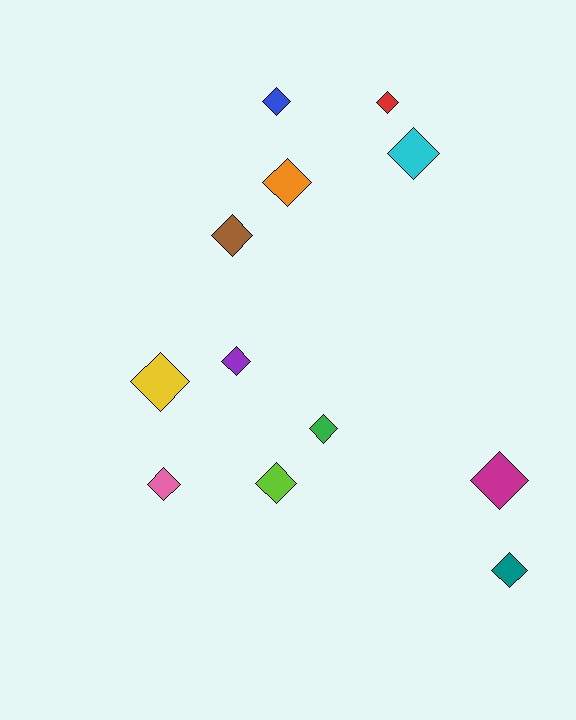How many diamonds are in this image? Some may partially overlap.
There are 12 diamonds.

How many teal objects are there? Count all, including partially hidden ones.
There is 1 teal object.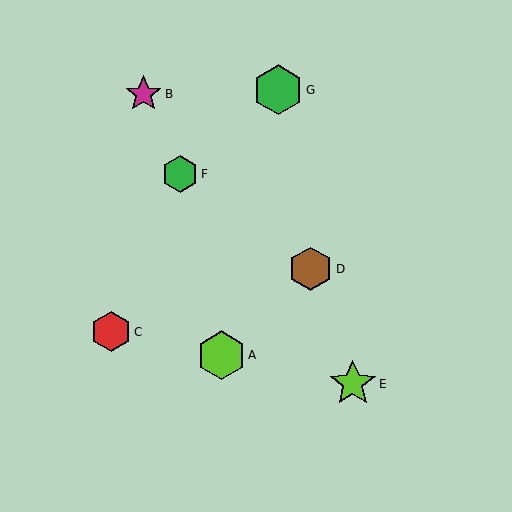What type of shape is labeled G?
Shape G is a green hexagon.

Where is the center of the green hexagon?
The center of the green hexagon is at (278, 90).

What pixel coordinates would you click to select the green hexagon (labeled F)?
Click at (180, 174) to select the green hexagon F.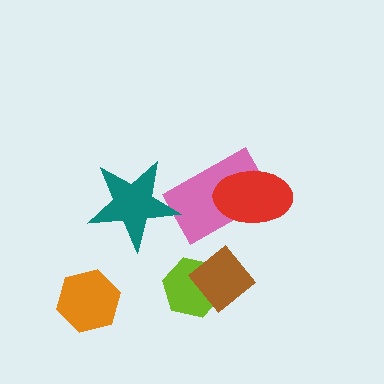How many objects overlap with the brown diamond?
1 object overlaps with the brown diamond.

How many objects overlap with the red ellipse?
1 object overlaps with the red ellipse.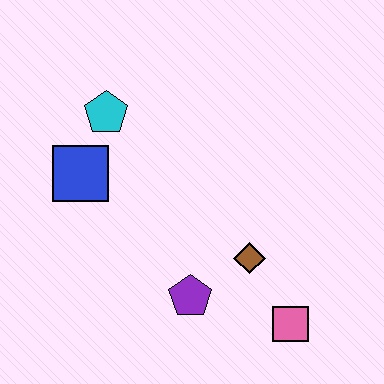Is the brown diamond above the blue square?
No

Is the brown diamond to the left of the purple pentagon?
No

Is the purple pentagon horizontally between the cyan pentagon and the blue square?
No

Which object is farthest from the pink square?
The cyan pentagon is farthest from the pink square.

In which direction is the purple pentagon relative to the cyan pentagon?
The purple pentagon is below the cyan pentagon.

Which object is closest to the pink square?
The brown diamond is closest to the pink square.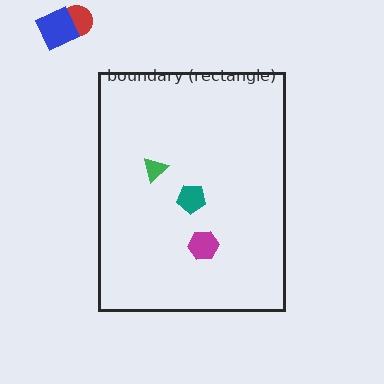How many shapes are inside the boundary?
3 inside, 2 outside.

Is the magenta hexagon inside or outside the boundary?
Inside.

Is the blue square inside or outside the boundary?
Outside.